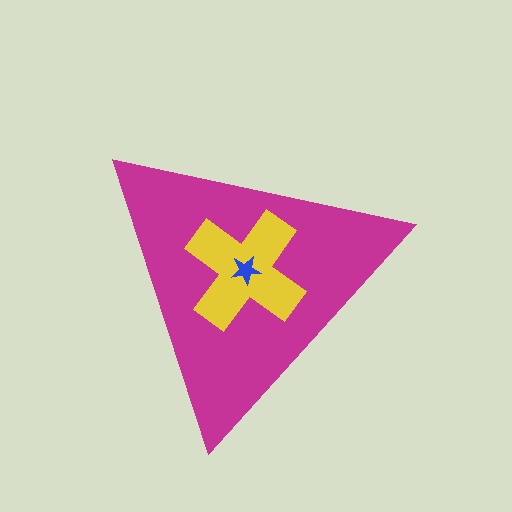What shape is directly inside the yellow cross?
The blue star.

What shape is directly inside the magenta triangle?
The yellow cross.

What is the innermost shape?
The blue star.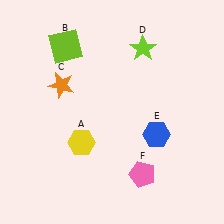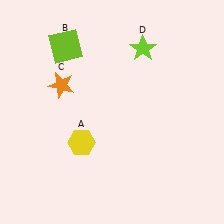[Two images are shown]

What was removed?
The blue hexagon (E), the pink pentagon (F) were removed in Image 2.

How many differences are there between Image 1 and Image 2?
There are 2 differences between the two images.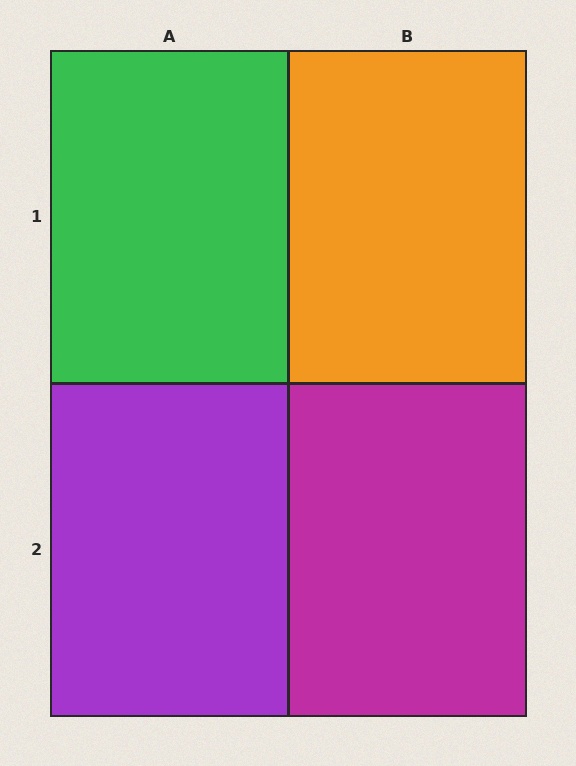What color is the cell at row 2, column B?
Magenta.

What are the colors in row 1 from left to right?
Green, orange.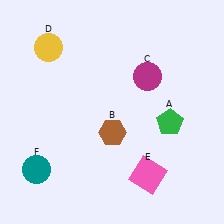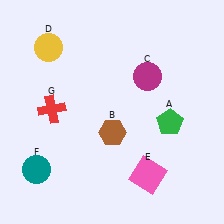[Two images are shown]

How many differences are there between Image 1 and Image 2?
There is 1 difference between the two images.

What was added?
A red cross (G) was added in Image 2.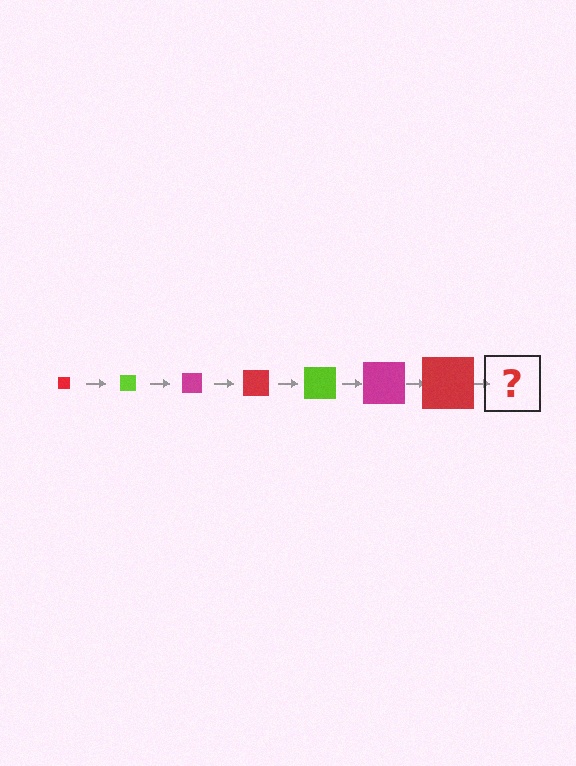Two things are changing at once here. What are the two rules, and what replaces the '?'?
The two rules are that the square grows larger each step and the color cycles through red, lime, and magenta. The '?' should be a lime square, larger than the previous one.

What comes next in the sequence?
The next element should be a lime square, larger than the previous one.